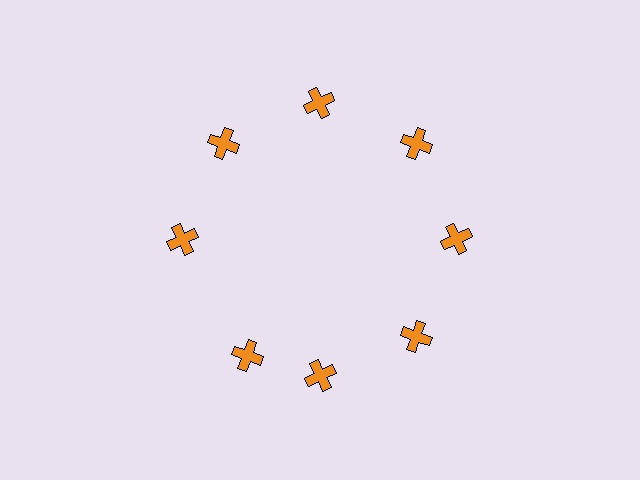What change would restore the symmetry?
The symmetry would be restored by rotating it back into even spacing with its neighbors so that all 8 crosses sit at equal angles and equal distance from the center.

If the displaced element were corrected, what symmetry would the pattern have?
It would have 8-fold rotational symmetry — the pattern would map onto itself every 45 degrees.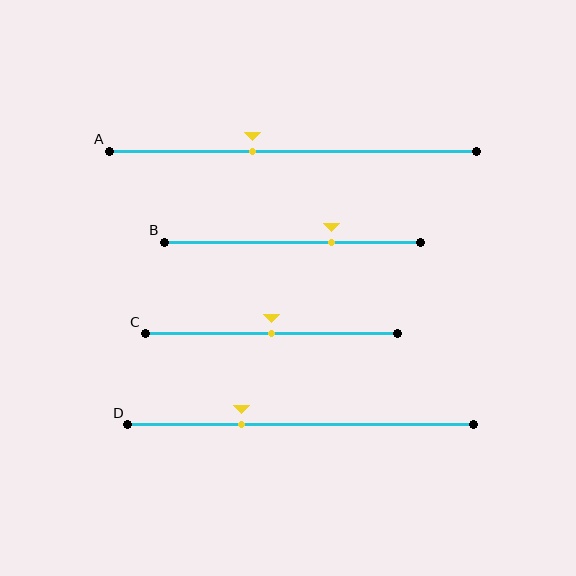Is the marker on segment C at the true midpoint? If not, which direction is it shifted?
Yes, the marker on segment C is at the true midpoint.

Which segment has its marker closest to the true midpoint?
Segment C has its marker closest to the true midpoint.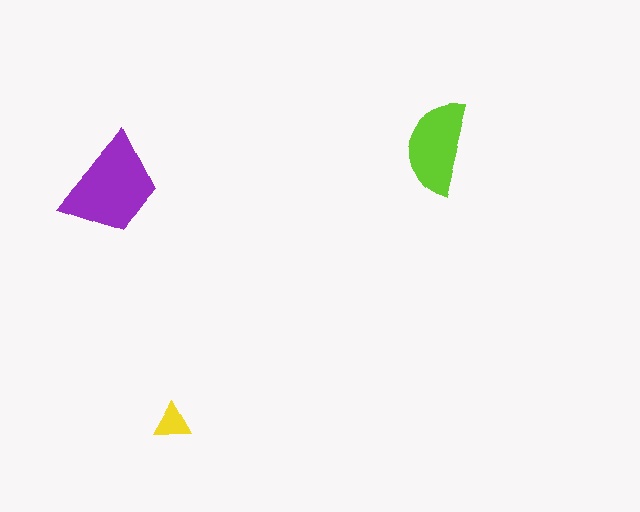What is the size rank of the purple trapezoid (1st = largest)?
1st.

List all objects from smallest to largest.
The yellow triangle, the lime semicircle, the purple trapezoid.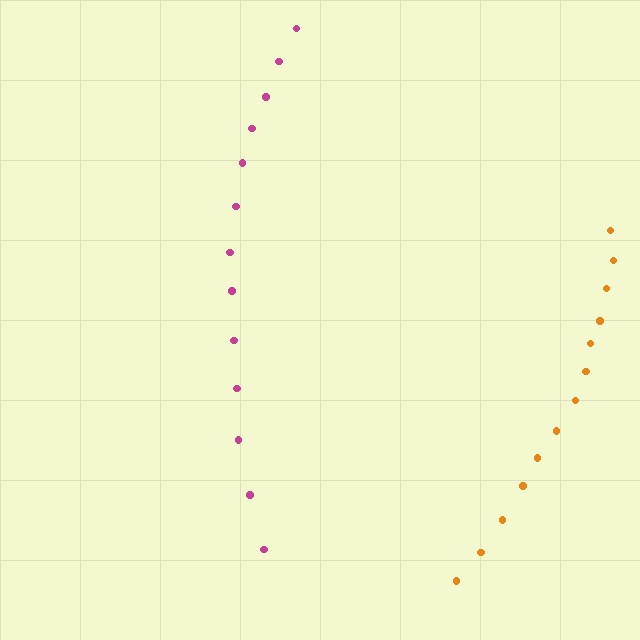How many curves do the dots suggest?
There are 2 distinct paths.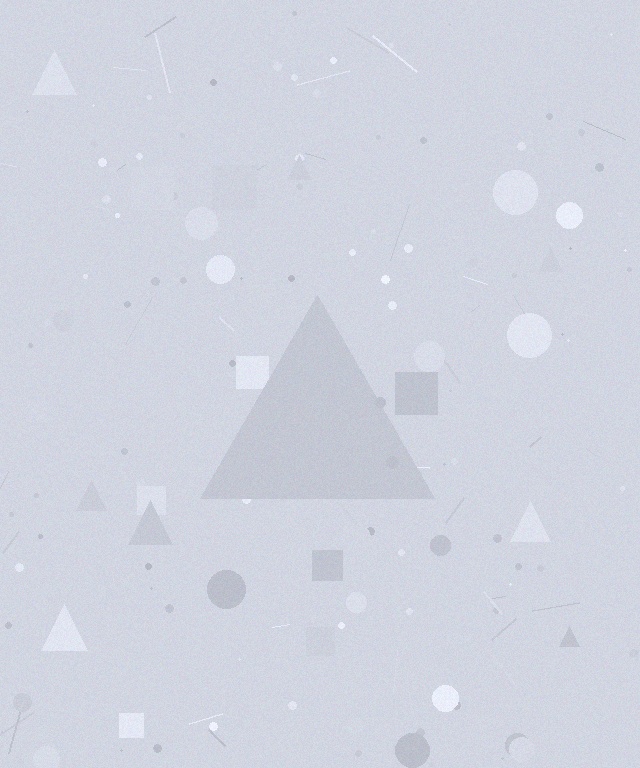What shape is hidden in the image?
A triangle is hidden in the image.